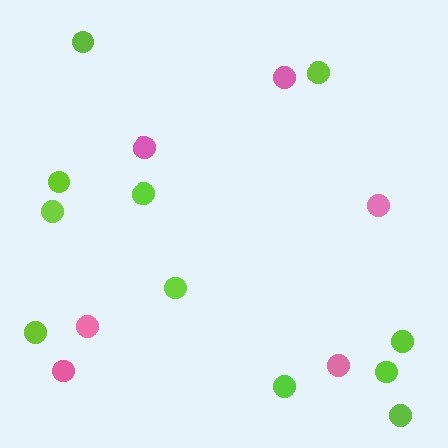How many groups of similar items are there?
There are 2 groups: one group of pink circles (6) and one group of lime circles (11).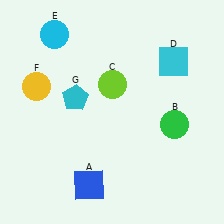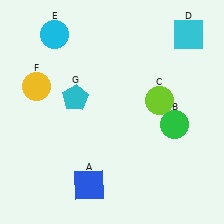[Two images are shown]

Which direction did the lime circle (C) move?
The lime circle (C) moved right.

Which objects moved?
The objects that moved are: the lime circle (C), the cyan square (D).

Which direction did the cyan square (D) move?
The cyan square (D) moved up.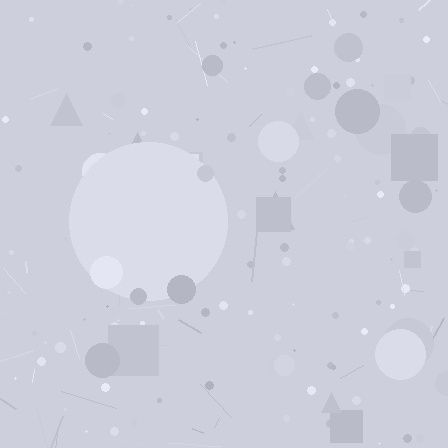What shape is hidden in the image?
A circle is hidden in the image.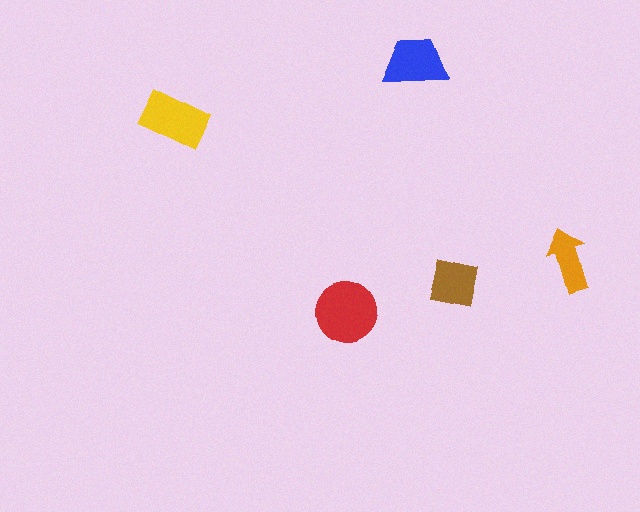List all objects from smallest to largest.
The orange arrow, the brown square, the blue trapezoid, the yellow rectangle, the red circle.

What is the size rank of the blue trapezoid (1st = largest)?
3rd.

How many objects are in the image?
There are 5 objects in the image.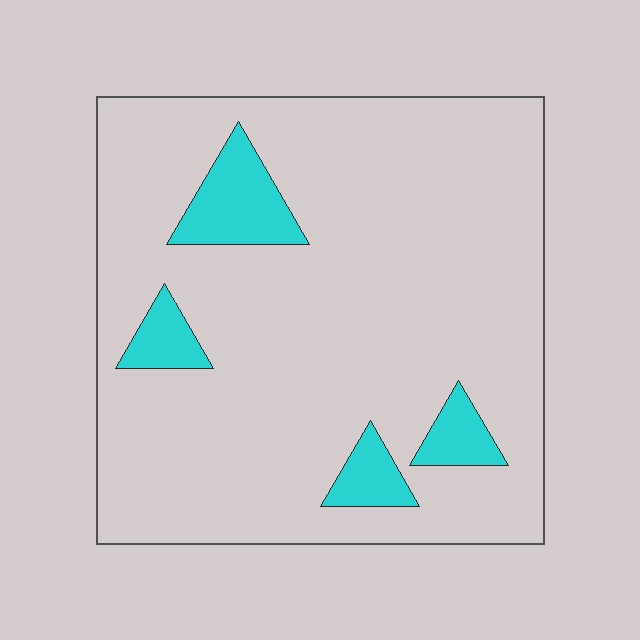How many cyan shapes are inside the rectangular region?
4.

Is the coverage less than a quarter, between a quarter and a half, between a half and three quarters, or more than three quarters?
Less than a quarter.